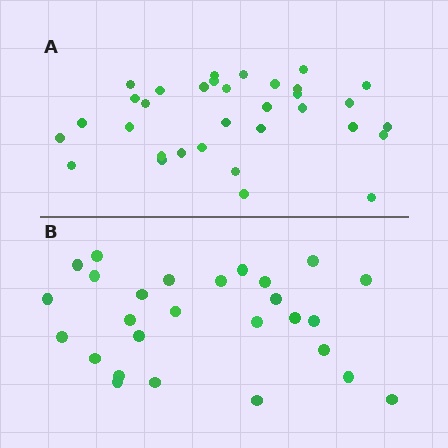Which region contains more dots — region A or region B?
Region A (the top region) has more dots.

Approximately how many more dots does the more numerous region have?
Region A has about 6 more dots than region B.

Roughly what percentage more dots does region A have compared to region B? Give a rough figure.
About 20% more.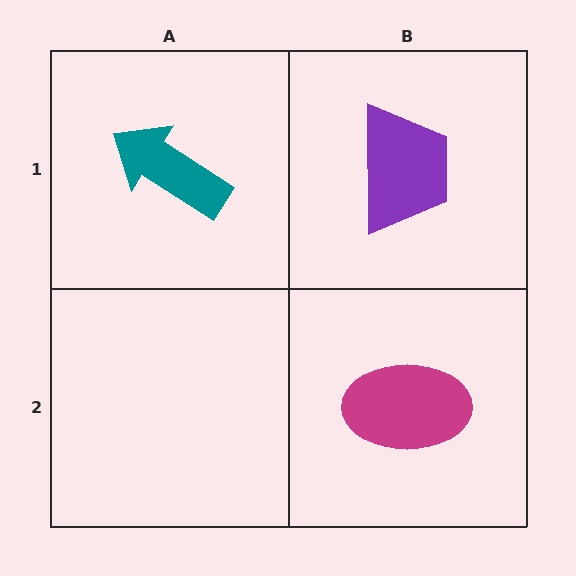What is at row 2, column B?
A magenta ellipse.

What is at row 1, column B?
A purple trapezoid.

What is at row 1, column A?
A teal arrow.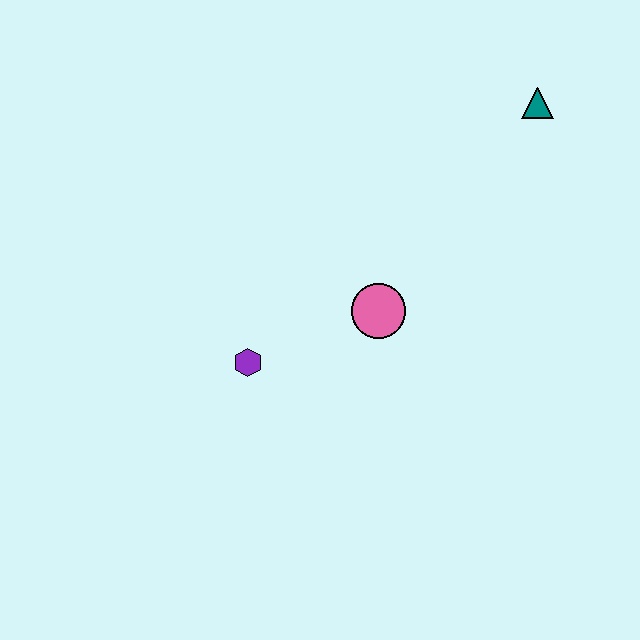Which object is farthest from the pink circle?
The teal triangle is farthest from the pink circle.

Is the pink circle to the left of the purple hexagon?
No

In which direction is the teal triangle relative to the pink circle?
The teal triangle is above the pink circle.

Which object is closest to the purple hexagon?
The pink circle is closest to the purple hexagon.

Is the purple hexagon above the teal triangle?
No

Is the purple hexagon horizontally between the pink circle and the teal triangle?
No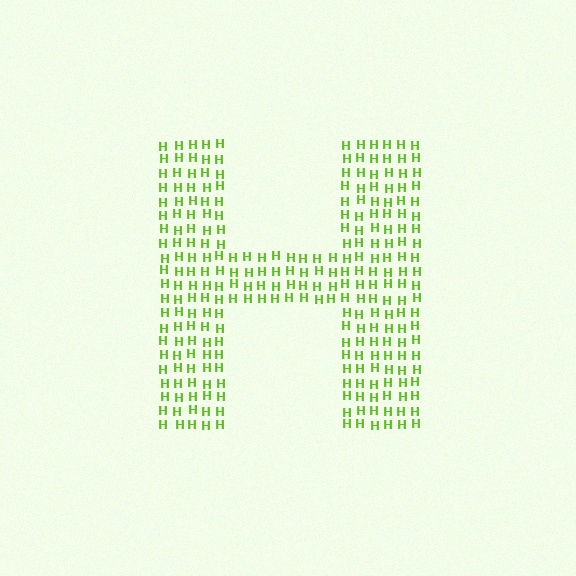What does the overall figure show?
The overall figure shows the letter H.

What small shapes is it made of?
It is made of small letter H's.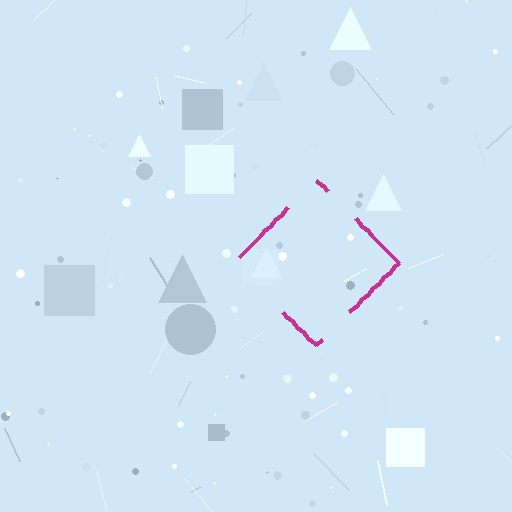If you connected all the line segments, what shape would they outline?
They would outline a diamond.